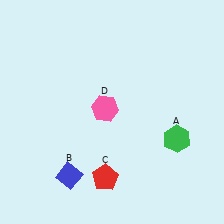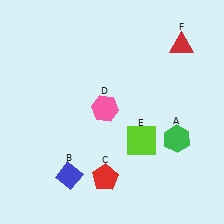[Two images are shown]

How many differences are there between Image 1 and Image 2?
There are 2 differences between the two images.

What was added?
A lime square (E), a red triangle (F) were added in Image 2.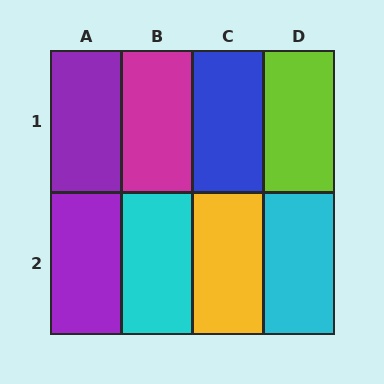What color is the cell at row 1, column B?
Magenta.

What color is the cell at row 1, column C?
Blue.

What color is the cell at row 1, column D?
Lime.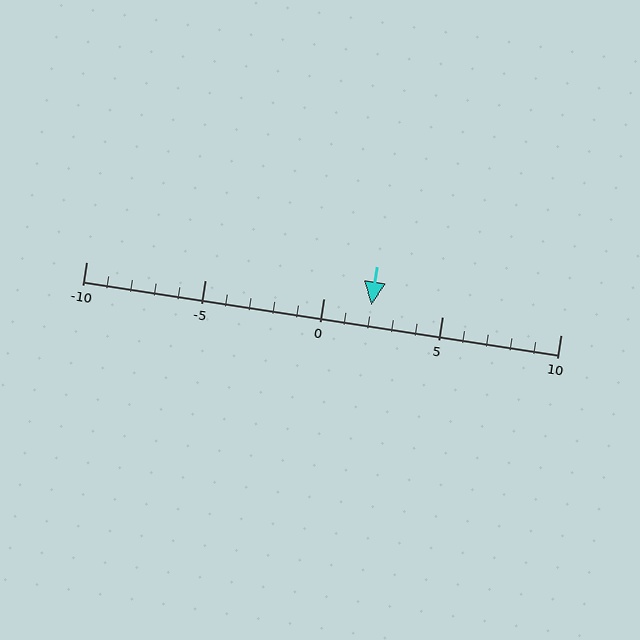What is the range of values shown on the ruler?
The ruler shows values from -10 to 10.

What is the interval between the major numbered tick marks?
The major tick marks are spaced 5 units apart.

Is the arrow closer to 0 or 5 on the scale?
The arrow is closer to 0.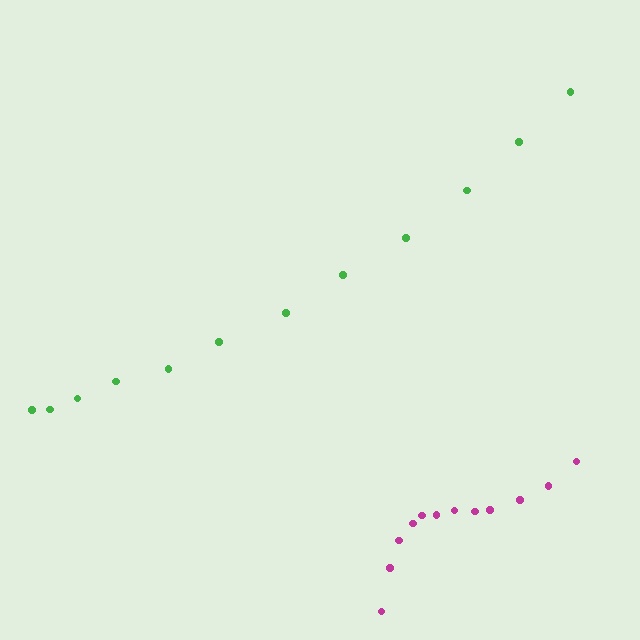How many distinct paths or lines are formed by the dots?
There are 2 distinct paths.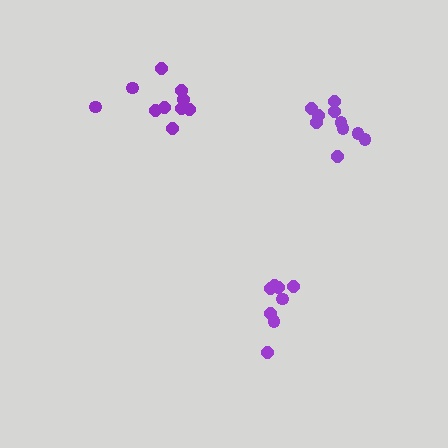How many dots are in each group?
Group 1: 10 dots, Group 2: 10 dots, Group 3: 8 dots (28 total).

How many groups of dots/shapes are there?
There are 3 groups.